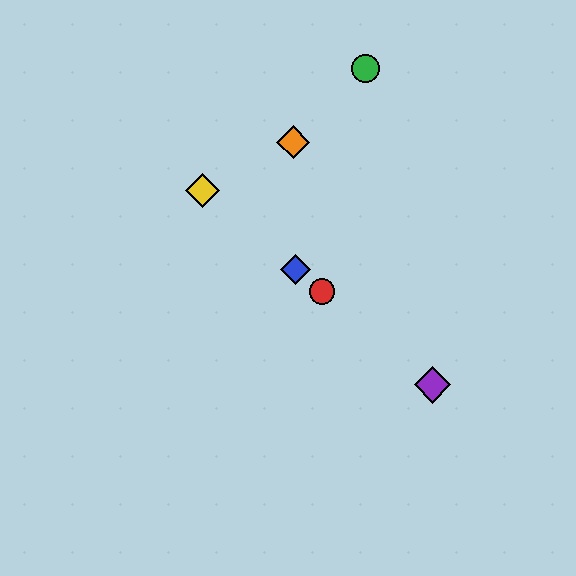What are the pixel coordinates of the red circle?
The red circle is at (322, 292).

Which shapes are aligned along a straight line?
The red circle, the blue diamond, the yellow diamond, the purple diamond are aligned along a straight line.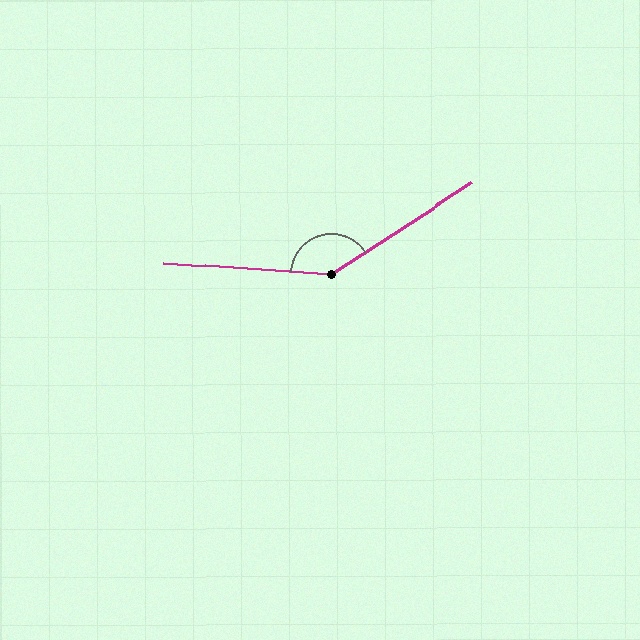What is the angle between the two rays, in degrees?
Approximately 143 degrees.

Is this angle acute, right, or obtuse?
It is obtuse.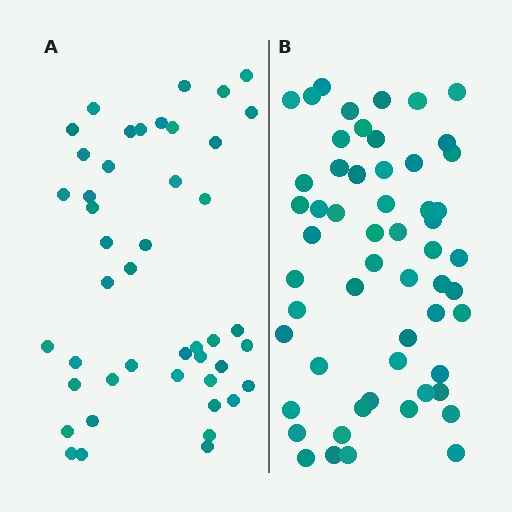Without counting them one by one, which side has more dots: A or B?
Region B (the right region) has more dots.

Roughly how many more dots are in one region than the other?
Region B has roughly 12 or so more dots than region A.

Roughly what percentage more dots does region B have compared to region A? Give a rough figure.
About 25% more.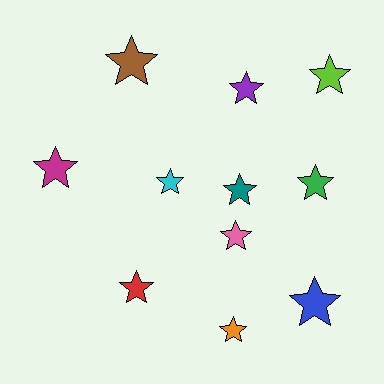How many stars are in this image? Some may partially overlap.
There are 11 stars.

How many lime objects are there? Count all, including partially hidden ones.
There is 1 lime object.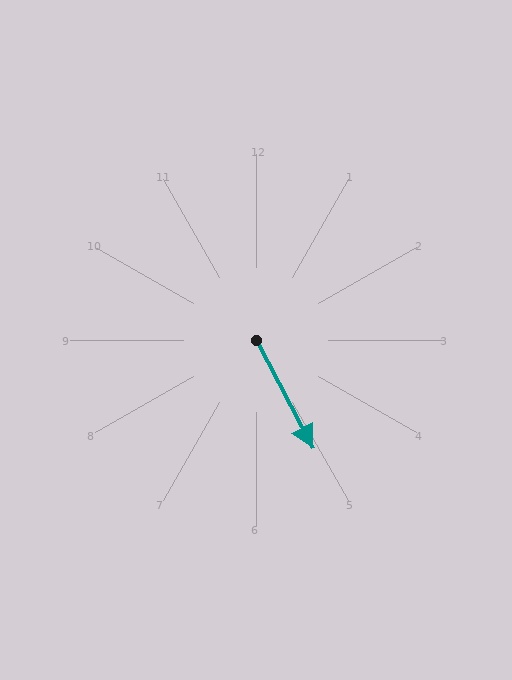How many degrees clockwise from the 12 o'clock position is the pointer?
Approximately 152 degrees.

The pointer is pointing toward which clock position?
Roughly 5 o'clock.